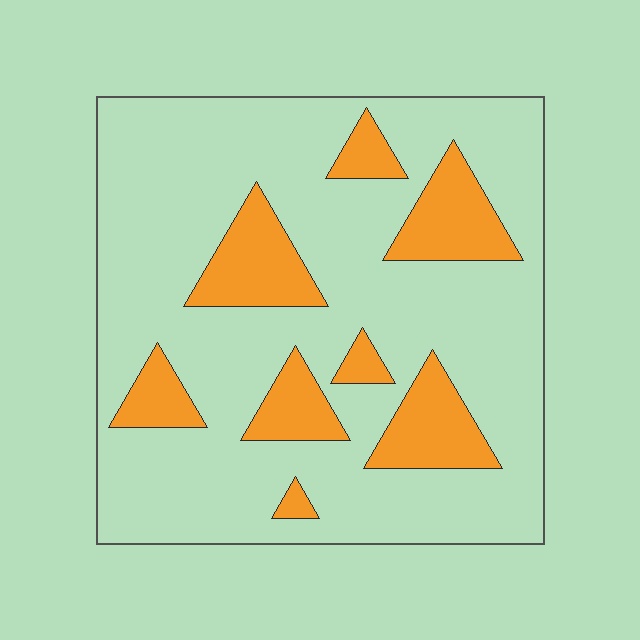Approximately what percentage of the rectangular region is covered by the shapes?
Approximately 20%.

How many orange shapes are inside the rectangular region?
8.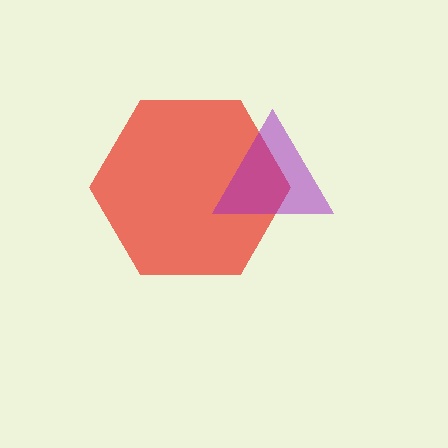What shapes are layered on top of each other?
The layered shapes are: a red hexagon, a purple triangle.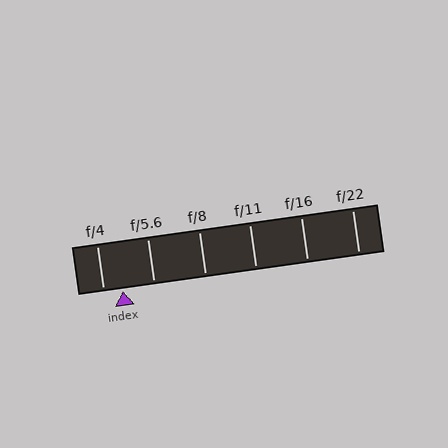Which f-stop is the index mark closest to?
The index mark is closest to f/4.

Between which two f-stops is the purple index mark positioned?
The index mark is between f/4 and f/5.6.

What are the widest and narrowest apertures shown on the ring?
The widest aperture shown is f/4 and the narrowest is f/22.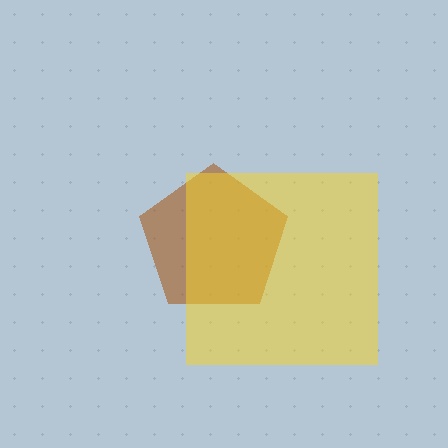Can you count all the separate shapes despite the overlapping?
Yes, there are 2 separate shapes.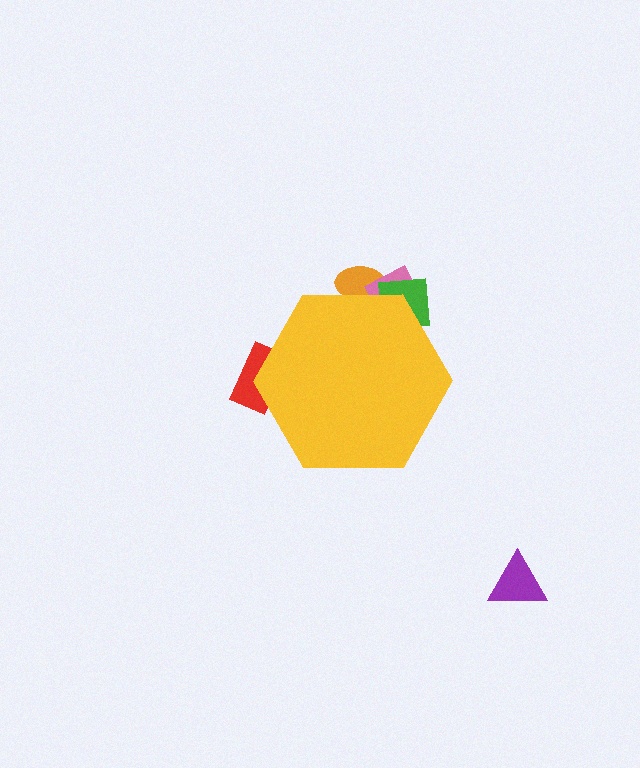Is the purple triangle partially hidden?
No, the purple triangle is fully visible.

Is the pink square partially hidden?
Yes, the pink square is partially hidden behind the yellow hexagon.